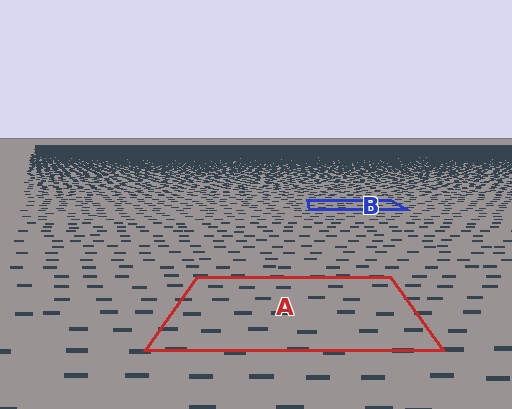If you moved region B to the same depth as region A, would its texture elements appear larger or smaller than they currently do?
They would appear larger. At a closer depth, the same texture elements are projected at a bigger on-screen size.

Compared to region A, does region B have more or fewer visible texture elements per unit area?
Region B has more texture elements per unit area — they are packed more densely because it is farther away.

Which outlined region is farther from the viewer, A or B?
Region B is farther from the viewer — the texture elements inside it appear smaller and more densely packed.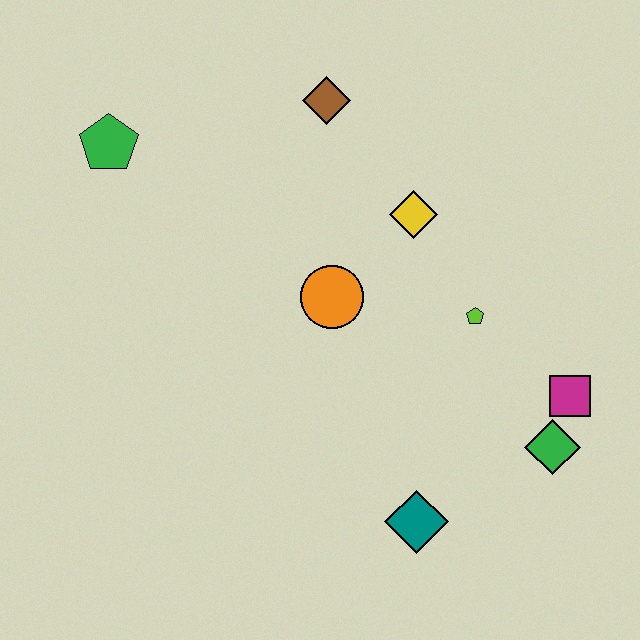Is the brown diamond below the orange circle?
No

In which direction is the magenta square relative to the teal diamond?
The magenta square is to the right of the teal diamond.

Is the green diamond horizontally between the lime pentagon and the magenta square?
Yes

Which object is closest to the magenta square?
The green diamond is closest to the magenta square.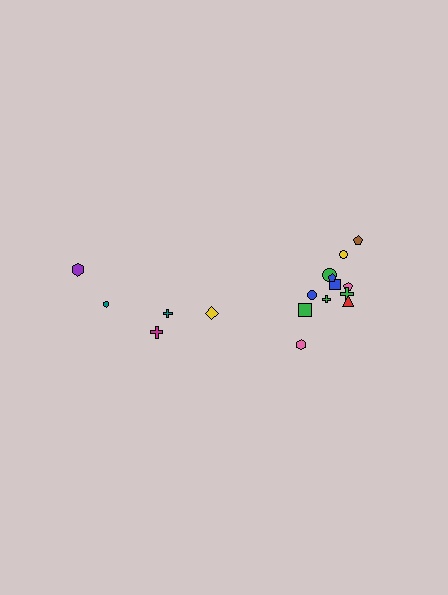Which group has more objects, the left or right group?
The right group.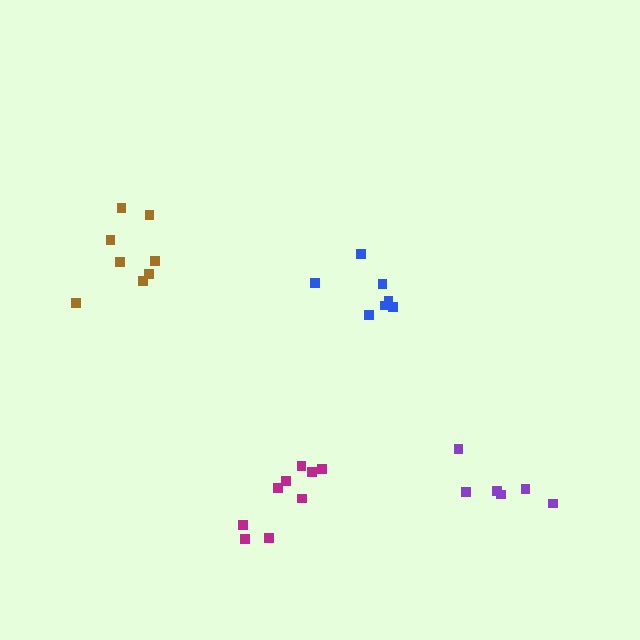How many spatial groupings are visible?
There are 4 spatial groupings.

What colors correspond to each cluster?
The clusters are colored: blue, purple, magenta, brown.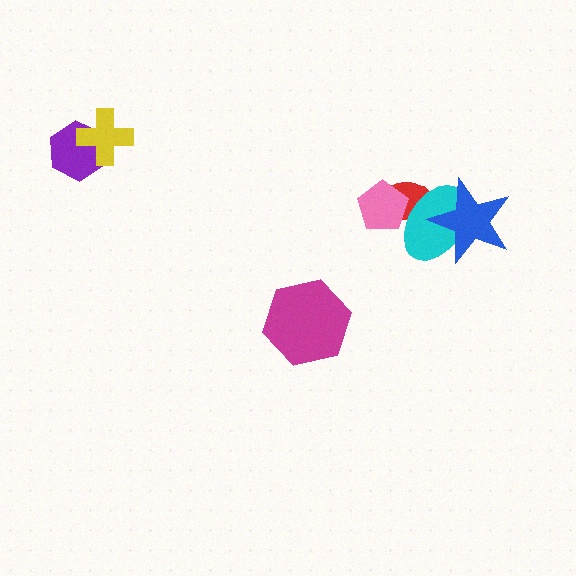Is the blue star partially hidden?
No, no other shape covers it.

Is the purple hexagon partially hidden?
Yes, it is partially covered by another shape.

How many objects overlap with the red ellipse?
2 objects overlap with the red ellipse.